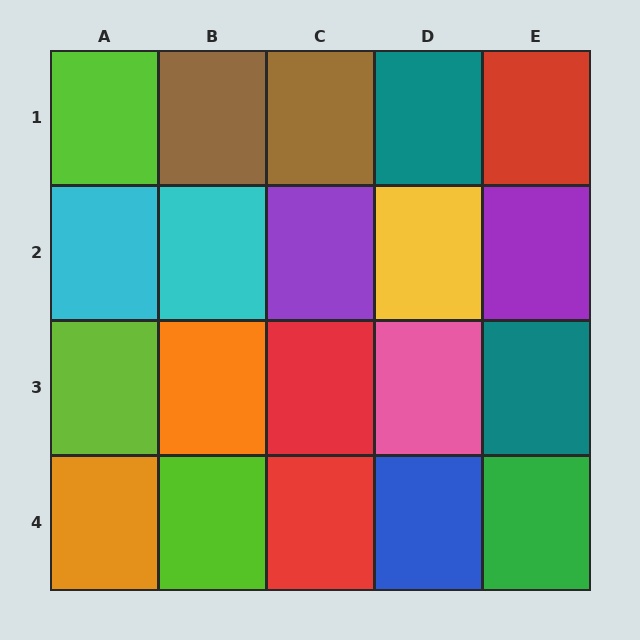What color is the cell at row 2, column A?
Cyan.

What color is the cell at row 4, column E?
Green.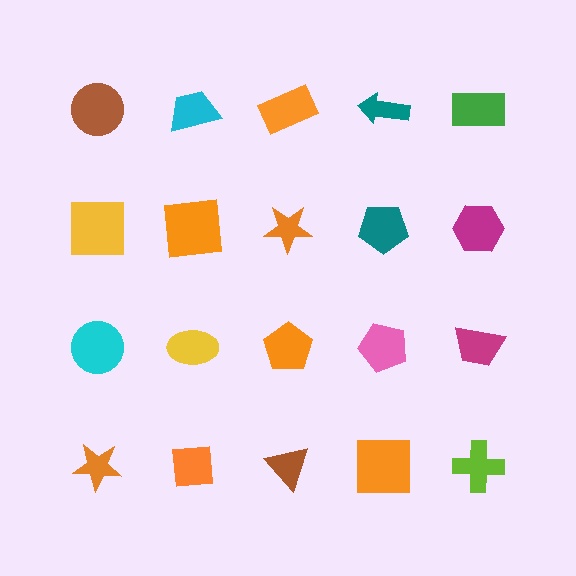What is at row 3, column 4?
A pink pentagon.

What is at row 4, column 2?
An orange square.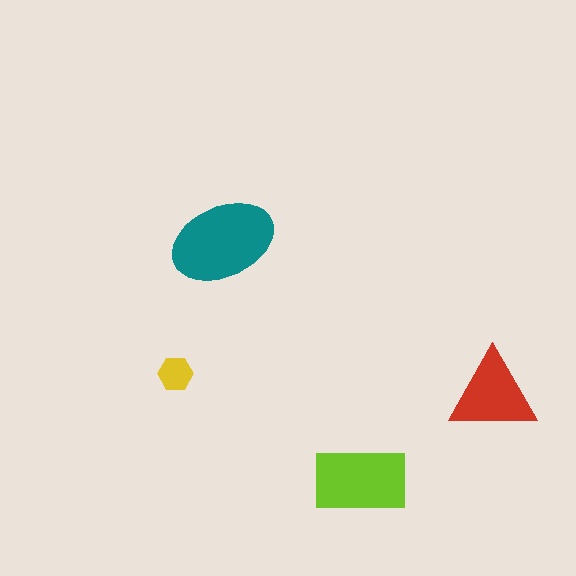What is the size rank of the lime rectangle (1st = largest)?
2nd.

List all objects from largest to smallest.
The teal ellipse, the lime rectangle, the red triangle, the yellow hexagon.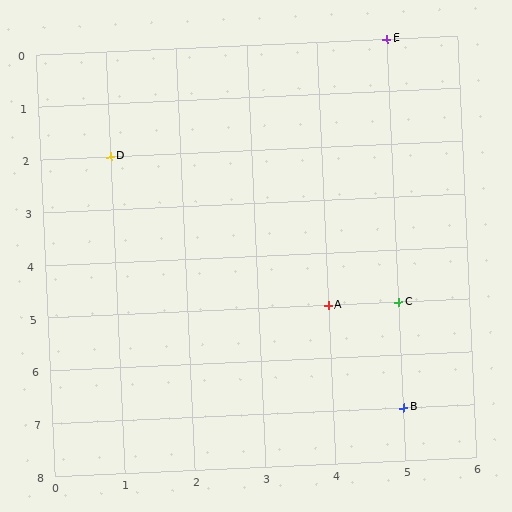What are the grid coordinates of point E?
Point E is at grid coordinates (5, 0).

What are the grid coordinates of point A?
Point A is at grid coordinates (4, 5).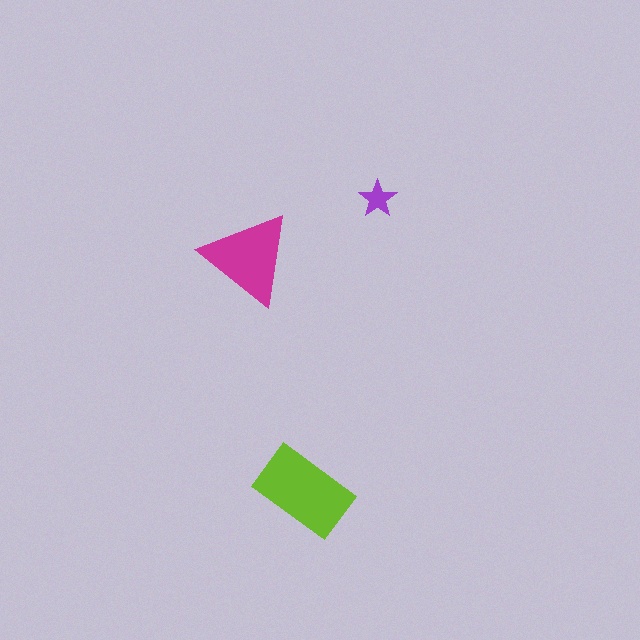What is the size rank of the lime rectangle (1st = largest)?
1st.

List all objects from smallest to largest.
The purple star, the magenta triangle, the lime rectangle.